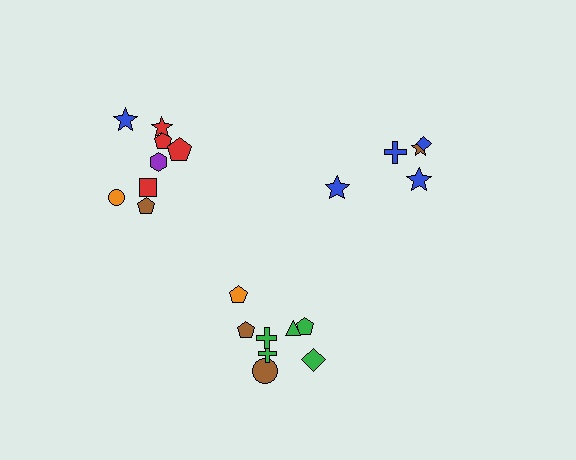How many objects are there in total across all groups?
There are 21 objects.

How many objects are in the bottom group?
There are 8 objects.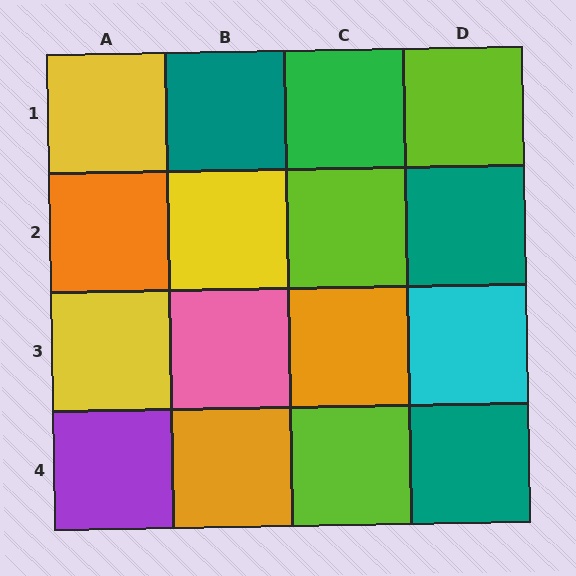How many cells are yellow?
3 cells are yellow.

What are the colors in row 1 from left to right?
Yellow, teal, green, lime.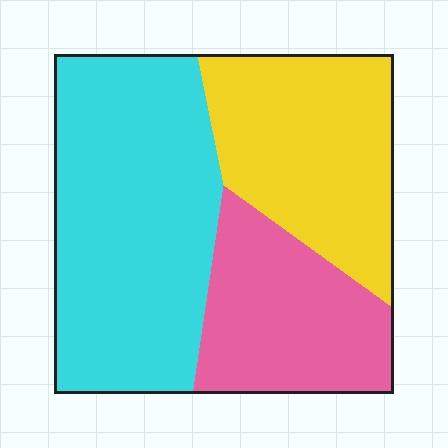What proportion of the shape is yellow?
Yellow takes up between a quarter and a half of the shape.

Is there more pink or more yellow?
Yellow.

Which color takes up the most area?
Cyan, at roughly 45%.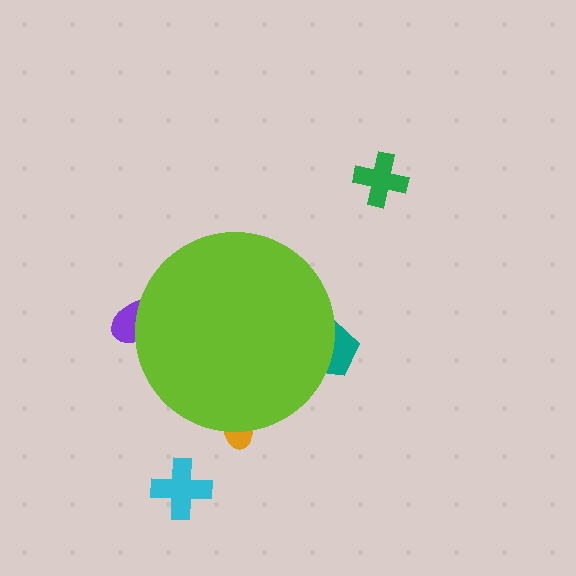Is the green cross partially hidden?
No, the green cross is fully visible.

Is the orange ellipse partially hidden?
Yes, the orange ellipse is partially hidden behind the lime circle.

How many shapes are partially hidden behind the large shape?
3 shapes are partially hidden.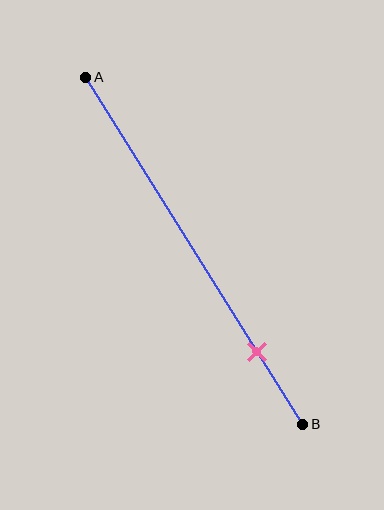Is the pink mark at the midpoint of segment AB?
No, the mark is at about 80% from A, not at the 50% midpoint.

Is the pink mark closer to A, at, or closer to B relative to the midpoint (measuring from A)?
The pink mark is closer to point B than the midpoint of segment AB.